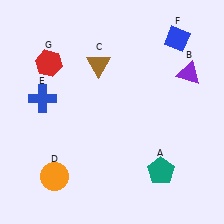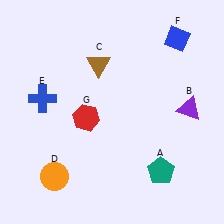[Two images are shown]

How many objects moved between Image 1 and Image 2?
2 objects moved between the two images.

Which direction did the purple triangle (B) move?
The purple triangle (B) moved down.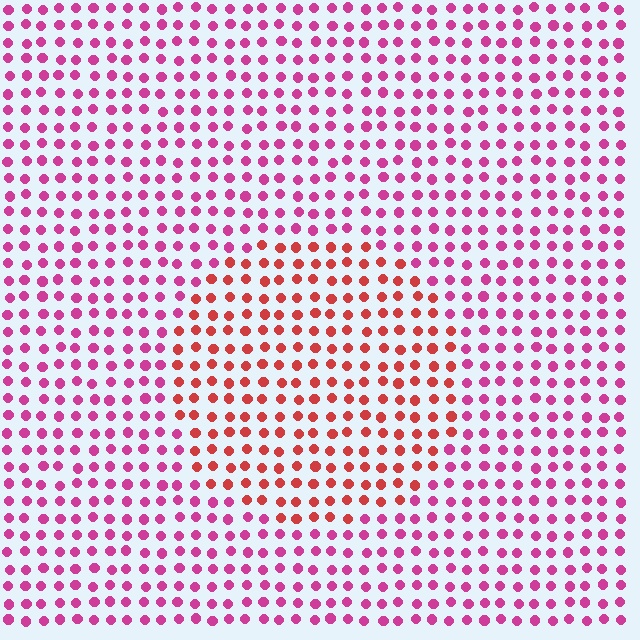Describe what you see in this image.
The image is filled with small magenta elements in a uniform arrangement. A circle-shaped region is visible where the elements are tinted to a slightly different hue, forming a subtle color boundary.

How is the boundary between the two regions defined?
The boundary is defined purely by a slight shift in hue (about 37 degrees). Spacing, size, and orientation are identical on both sides.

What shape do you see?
I see a circle.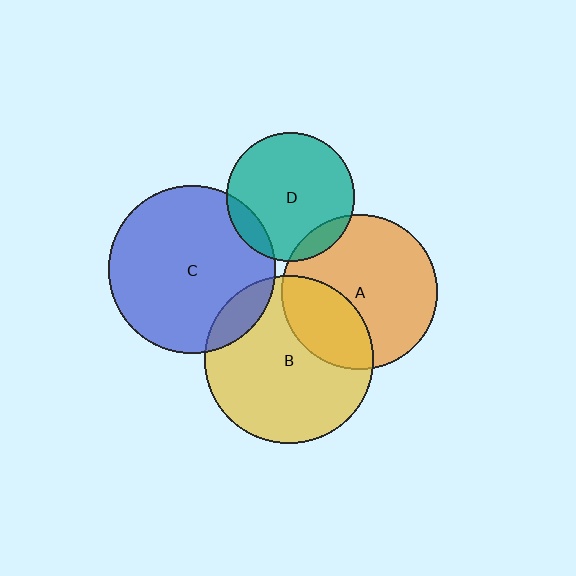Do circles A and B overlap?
Yes.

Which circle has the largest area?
Circle B (yellow).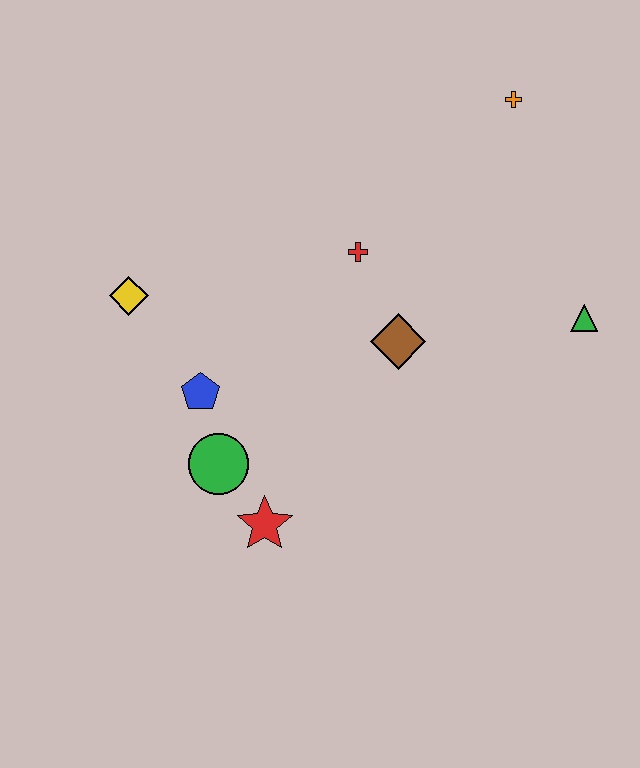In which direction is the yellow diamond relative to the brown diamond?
The yellow diamond is to the left of the brown diamond.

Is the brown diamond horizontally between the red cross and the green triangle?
Yes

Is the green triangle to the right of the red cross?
Yes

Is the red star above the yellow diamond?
No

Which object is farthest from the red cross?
The red star is farthest from the red cross.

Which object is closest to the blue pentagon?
The green circle is closest to the blue pentagon.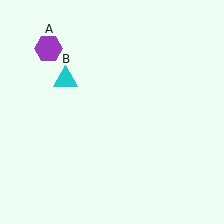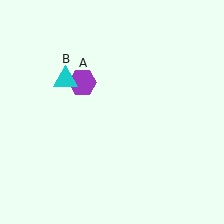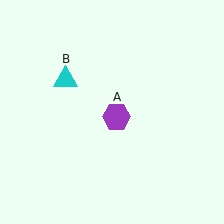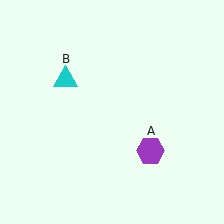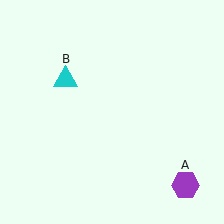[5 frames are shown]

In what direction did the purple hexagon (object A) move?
The purple hexagon (object A) moved down and to the right.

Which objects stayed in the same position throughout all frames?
Cyan triangle (object B) remained stationary.